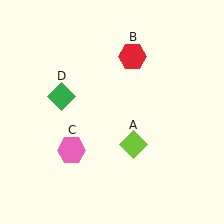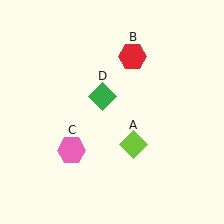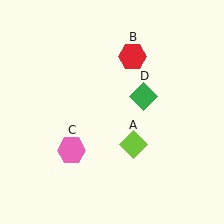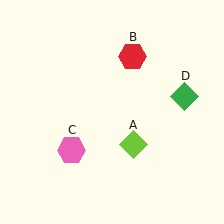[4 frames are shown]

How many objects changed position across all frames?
1 object changed position: green diamond (object D).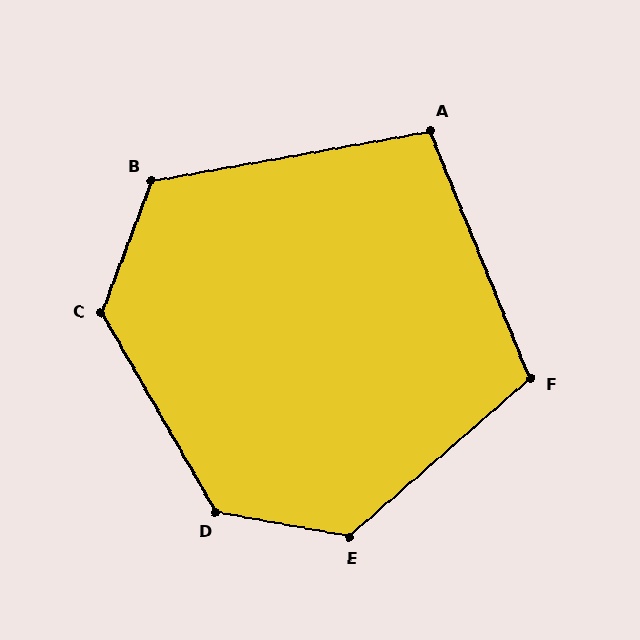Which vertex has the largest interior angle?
D, at approximately 130 degrees.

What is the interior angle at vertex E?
Approximately 129 degrees (obtuse).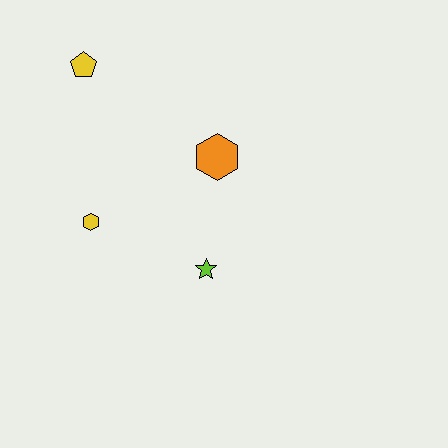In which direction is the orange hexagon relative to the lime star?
The orange hexagon is above the lime star.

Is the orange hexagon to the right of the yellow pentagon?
Yes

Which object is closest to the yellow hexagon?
The lime star is closest to the yellow hexagon.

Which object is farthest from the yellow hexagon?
The yellow pentagon is farthest from the yellow hexagon.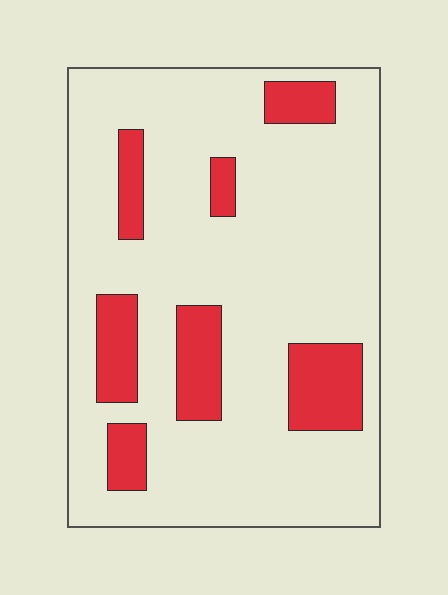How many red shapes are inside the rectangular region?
7.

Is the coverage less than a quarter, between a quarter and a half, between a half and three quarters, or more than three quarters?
Less than a quarter.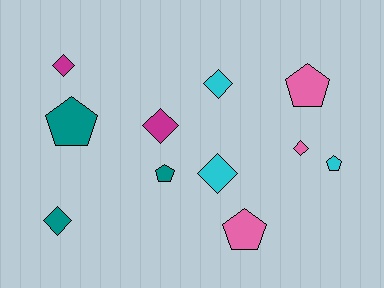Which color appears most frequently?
Cyan, with 3 objects.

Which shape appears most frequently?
Diamond, with 6 objects.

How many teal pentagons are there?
There are 2 teal pentagons.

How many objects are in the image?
There are 11 objects.